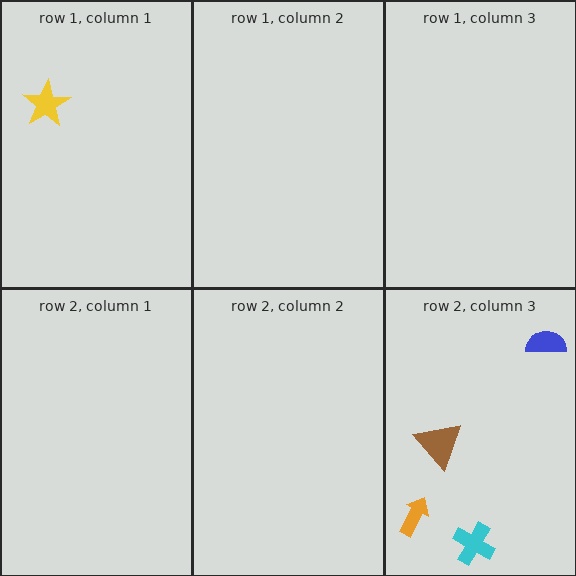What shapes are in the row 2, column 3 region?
The blue semicircle, the orange arrow, the cyan cross, the brown triangle.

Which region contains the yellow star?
The row 1, column 1 region.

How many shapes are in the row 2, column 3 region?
4.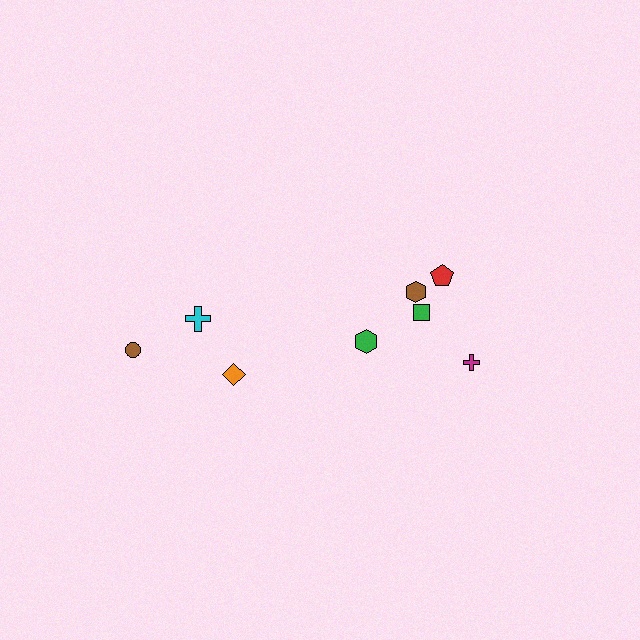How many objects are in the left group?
There are 3 objects.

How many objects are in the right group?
There are 5 objects.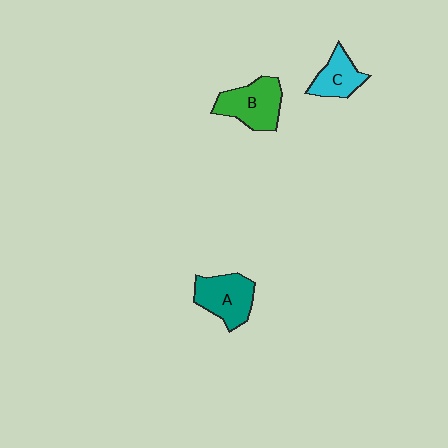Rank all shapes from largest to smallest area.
From largest to smallest: B (green), A (teal), C (cyan).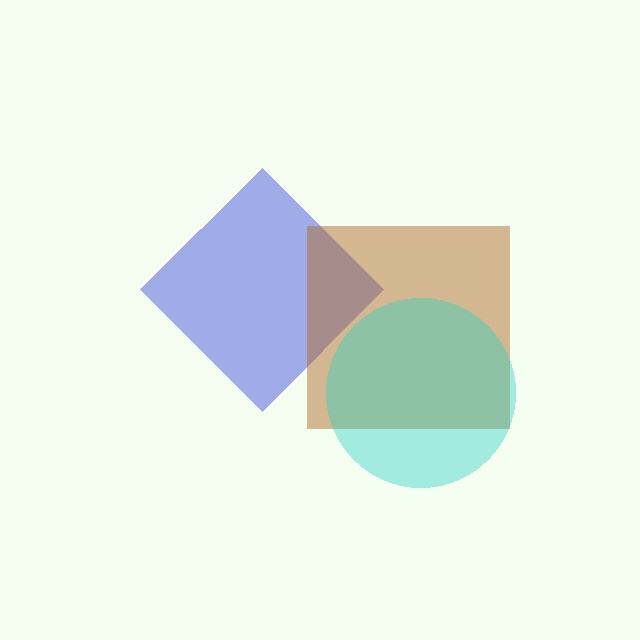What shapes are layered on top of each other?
The layered shapes are: a blue diamond, a brown square, a cyan circle.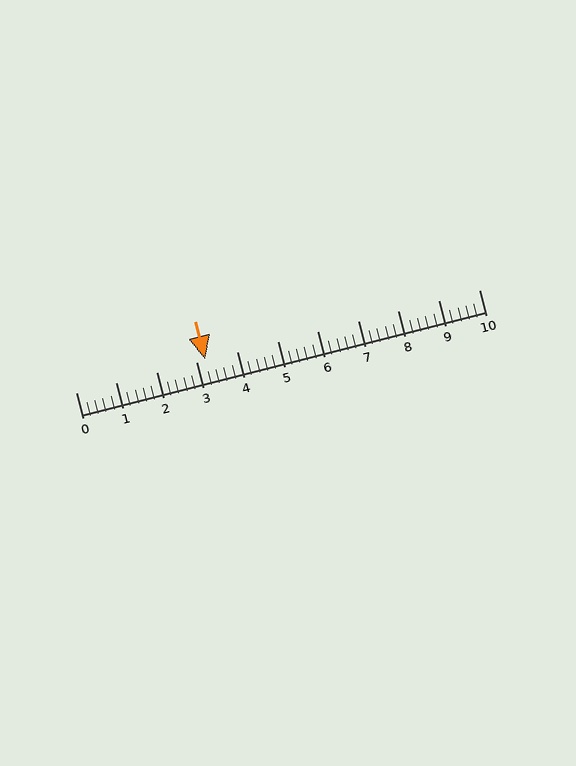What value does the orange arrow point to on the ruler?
The orange arrow points to approximately 3.2.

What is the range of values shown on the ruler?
The ruler shows values from 0 to 10.